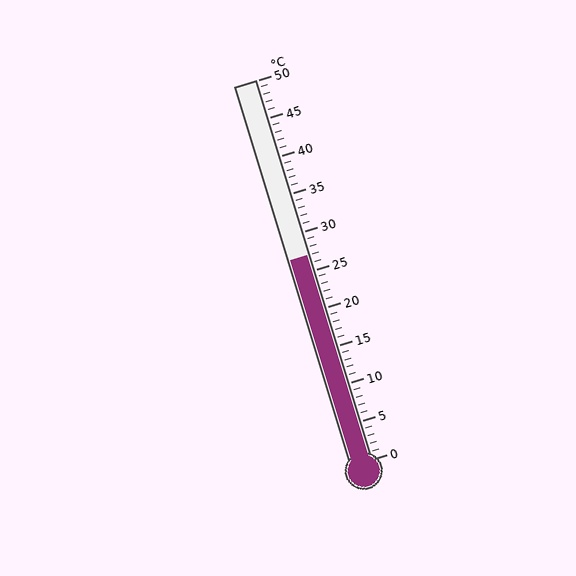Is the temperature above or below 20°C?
The temperature is above 20°C.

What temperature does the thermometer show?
The thermometer shows approximately 27°C.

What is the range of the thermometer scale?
The thermometer scale ranges from 0°C to 50°C.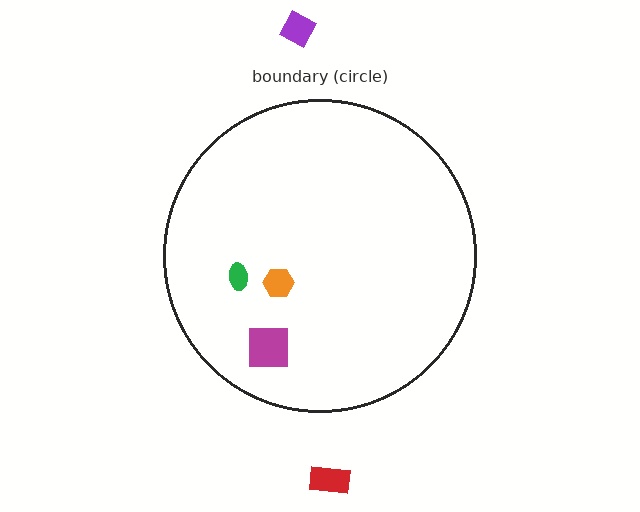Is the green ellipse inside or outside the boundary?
Inside.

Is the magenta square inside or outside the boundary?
Inside.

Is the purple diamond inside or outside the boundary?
Outside.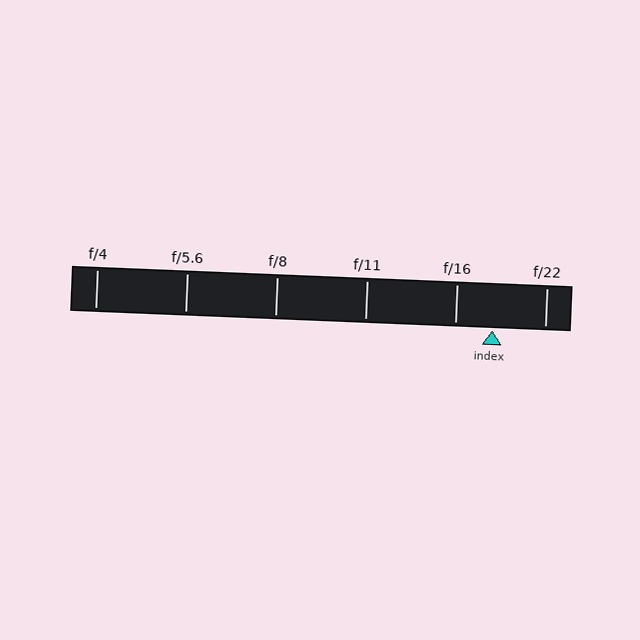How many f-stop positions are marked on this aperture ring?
There are 6 f-stop positions marked.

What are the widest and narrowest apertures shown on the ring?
The widest aperture shown is f/4 and the narrowest is f/22.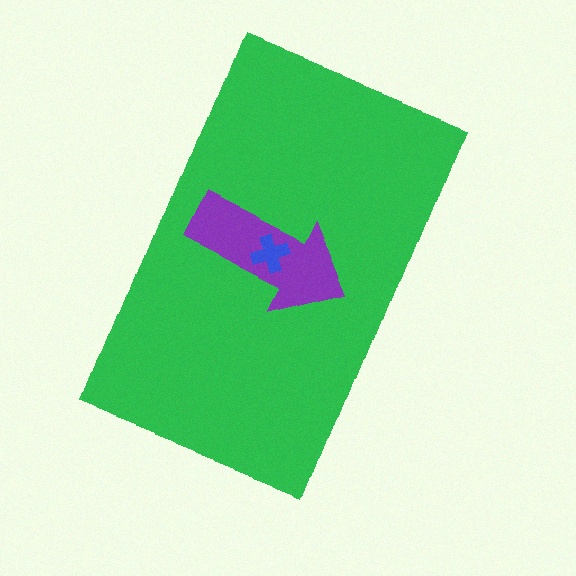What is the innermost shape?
The blue cross.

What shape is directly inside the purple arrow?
The blue cross.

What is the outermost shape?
The green rectangle.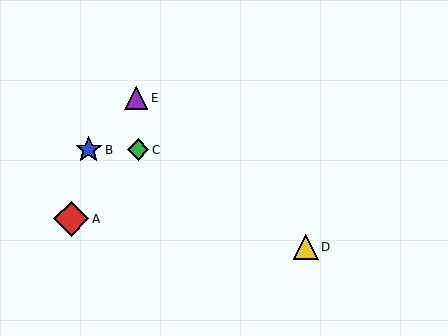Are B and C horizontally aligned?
Yes, both are at y≈150.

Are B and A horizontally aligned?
No, B is at y≈150 and A is at y≈219.